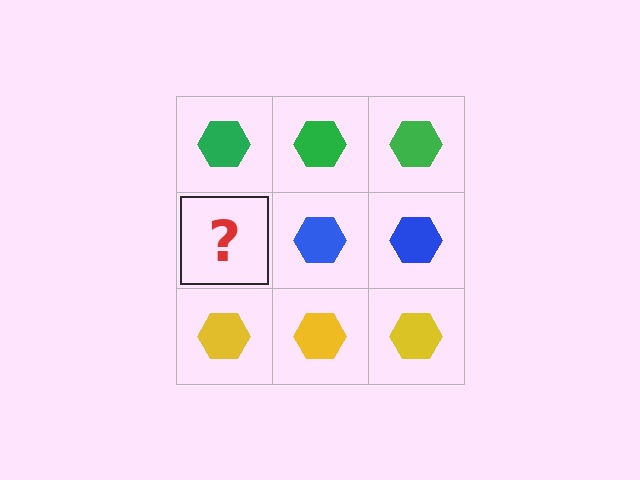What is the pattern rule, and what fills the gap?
The rule is that each row has a consistent color. The gap should be filled with a blue hexagon.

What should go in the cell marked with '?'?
The missing cell should contain a blue hexagon.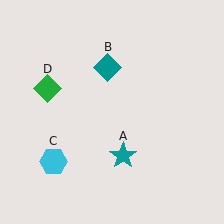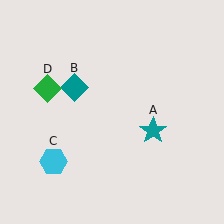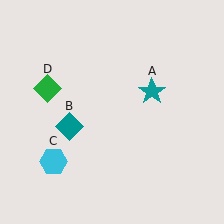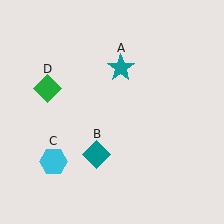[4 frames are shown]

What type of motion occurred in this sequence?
The teal star (object A), teal diamond (object B) rotated counterclockwise around the center of the scene.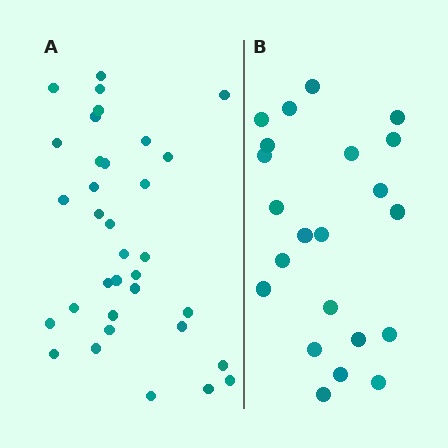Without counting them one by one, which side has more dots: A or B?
Region A (the left region) has more dots.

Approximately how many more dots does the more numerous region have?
Region A has roughly 12 or so more dots than region B.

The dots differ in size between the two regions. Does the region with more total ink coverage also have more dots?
No. Region B has more total ink coverage because its dots are larger, but region A actually contains more individual dots. Total area can be misleading — the number of items is what matters here.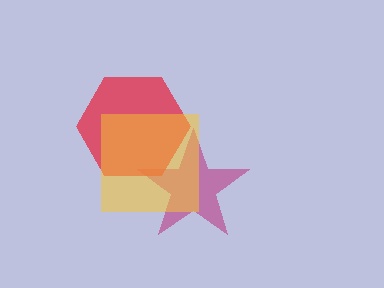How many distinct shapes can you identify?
There are 3 distinct shapes: a magenta star, a red hexagon, a yellow square.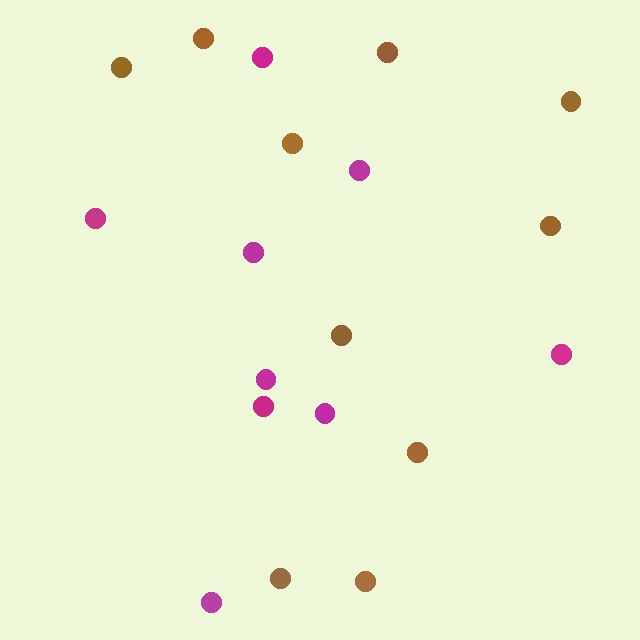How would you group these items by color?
There are 2 groups: one group of magenta circles (9) and one group of brown circles (10).